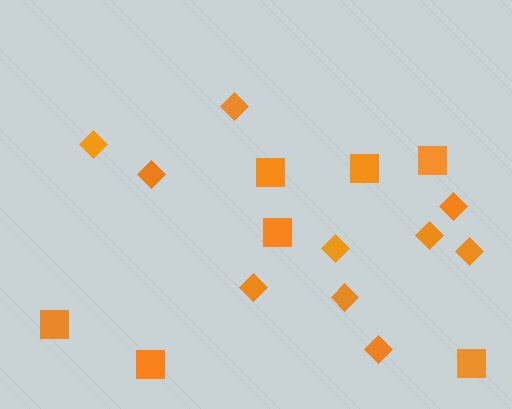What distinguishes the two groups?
There are 2 groups: one group of diamonds (10) and one group of squares (7).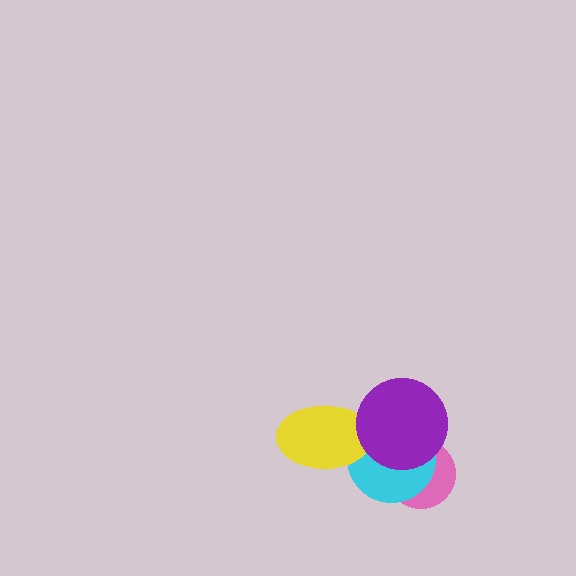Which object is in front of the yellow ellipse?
The purple circle is in front of the yellow ellipse.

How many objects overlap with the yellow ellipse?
2 objects overlap with the yellow ellipse.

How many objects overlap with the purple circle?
3 objects overlap with the purple circle.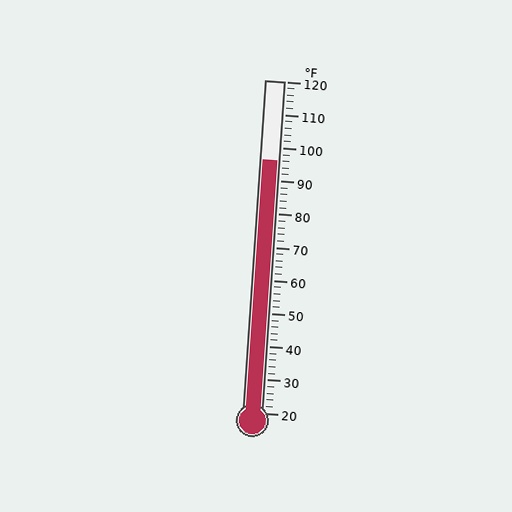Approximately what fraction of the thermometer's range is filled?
The thermometer is filled to approximately 75% of its range.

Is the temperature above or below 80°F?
The temperature is above 80°F.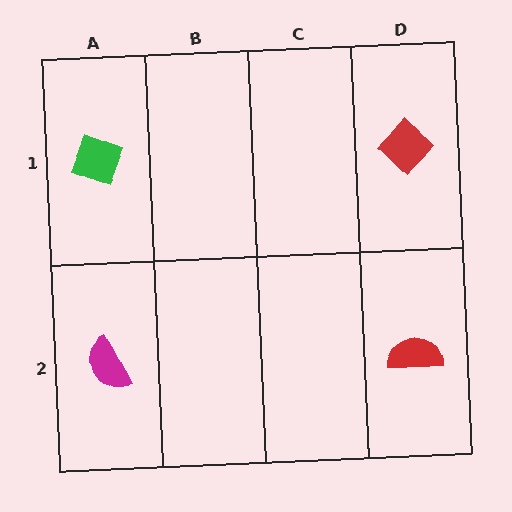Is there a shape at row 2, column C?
No, that cell is empty.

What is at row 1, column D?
A red diamond.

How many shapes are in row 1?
2 shapes.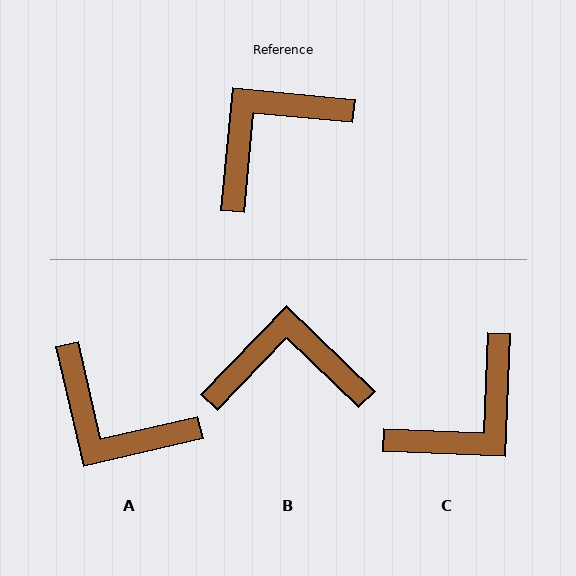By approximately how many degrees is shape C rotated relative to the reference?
Approximately 177 degrees clockwise.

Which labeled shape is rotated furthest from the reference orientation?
C, about 177 degrees away.